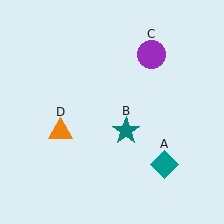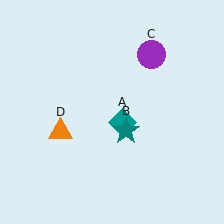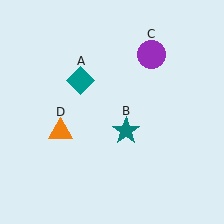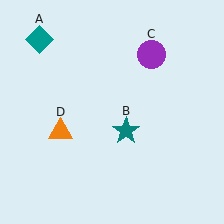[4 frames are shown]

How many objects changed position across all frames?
1 object changed position: teal diamond (object A).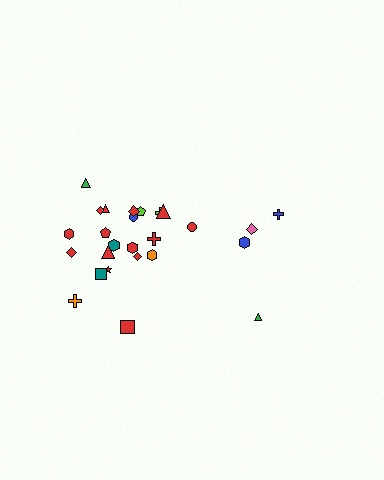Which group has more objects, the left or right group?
The left group.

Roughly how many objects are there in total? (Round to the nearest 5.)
Roughly 25 objects in total.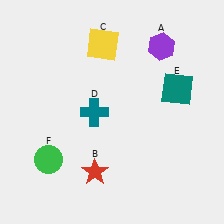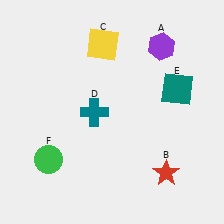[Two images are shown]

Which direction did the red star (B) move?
The red star (B) moved right.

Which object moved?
The red star (B) moved right.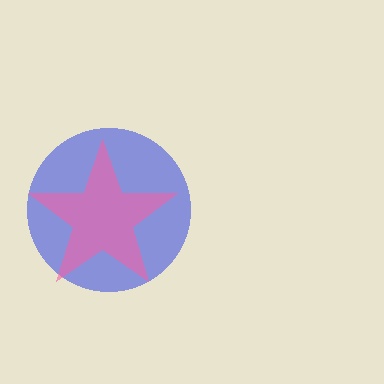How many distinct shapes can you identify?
There are 2 distinct shapes: a blue circle, a pink star.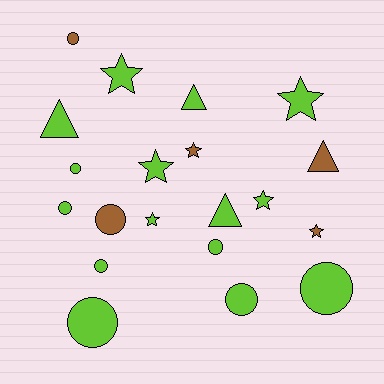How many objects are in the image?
There are 20 objects.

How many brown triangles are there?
There is 1 brown triangle.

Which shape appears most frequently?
Circle, with 9 objects.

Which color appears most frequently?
Lime, with 15 objects.